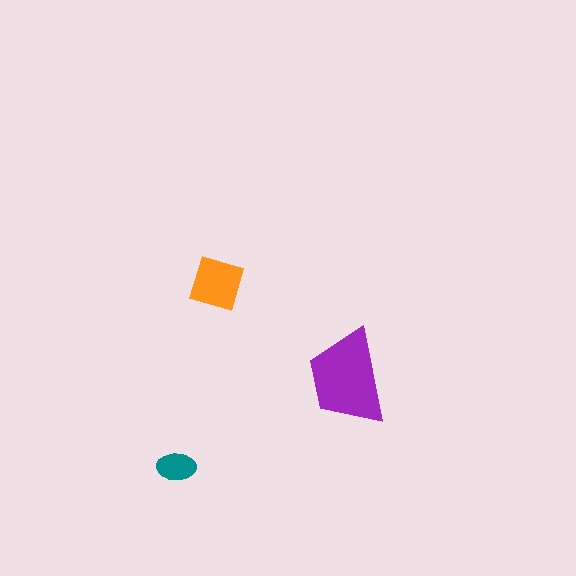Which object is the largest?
The purple trapezoid.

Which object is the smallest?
The teal ellipse.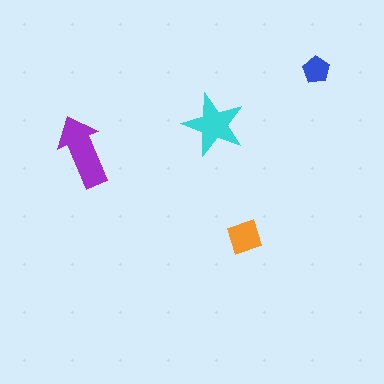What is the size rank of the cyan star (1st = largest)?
2nd.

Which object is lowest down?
The orange diamond is bottommost.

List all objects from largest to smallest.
The purple arrow, the cyan star, the orange diamond, the blue pentagon.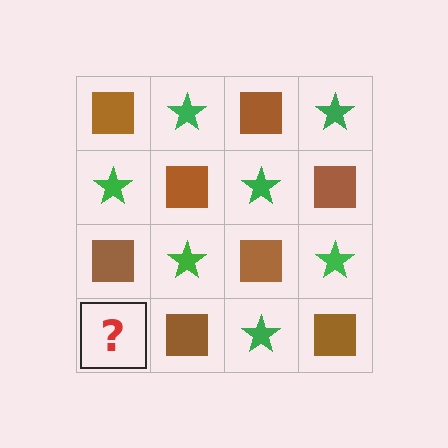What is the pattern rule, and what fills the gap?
The rule is that it alternates brown square and green star in a checkerboard pattern. The gap should be filled with a green star.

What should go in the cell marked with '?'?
The missing cell should contain a green star.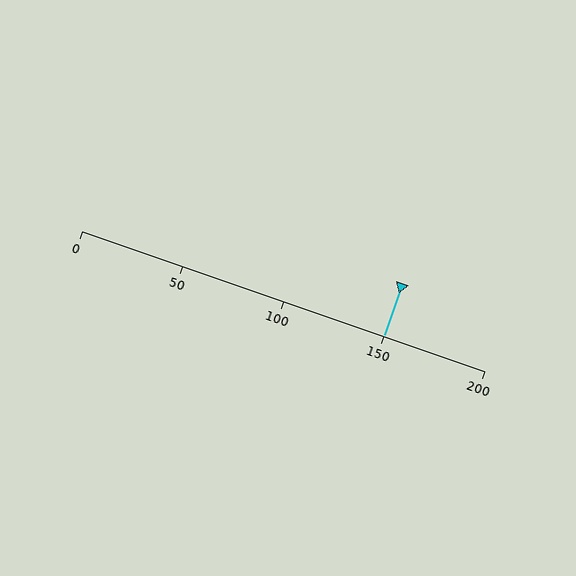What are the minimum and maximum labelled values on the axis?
The axis runs from 0 to 200.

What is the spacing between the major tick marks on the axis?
The major ticks are spaced 50 apart.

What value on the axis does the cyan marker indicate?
The marker indicates approximately 150.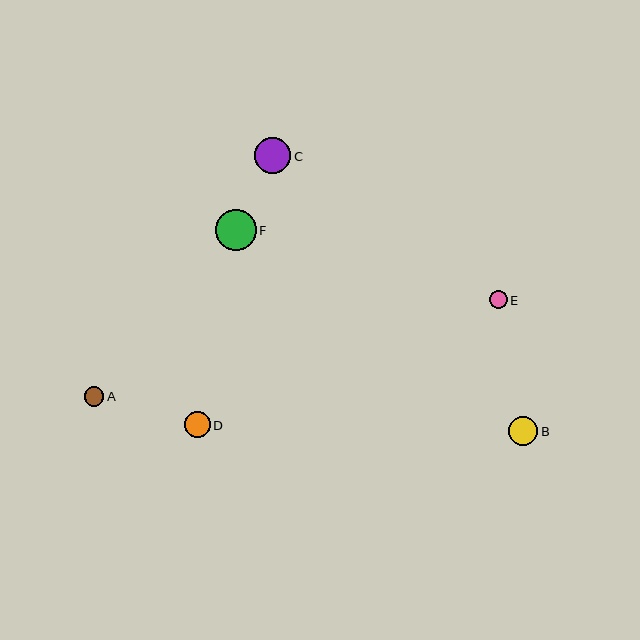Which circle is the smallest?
Circle E is the smallest with a size of approximately 18 pixels.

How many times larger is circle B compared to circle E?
Circle B is approximately 1.6 times the size of circle E.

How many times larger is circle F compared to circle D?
Circle F is approximately 1.6 times the size of circle D.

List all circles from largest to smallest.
From largest to smallest: F, C, B, D, A, E.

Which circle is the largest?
Circle F is the largest with a size of approximately 41 pixels.